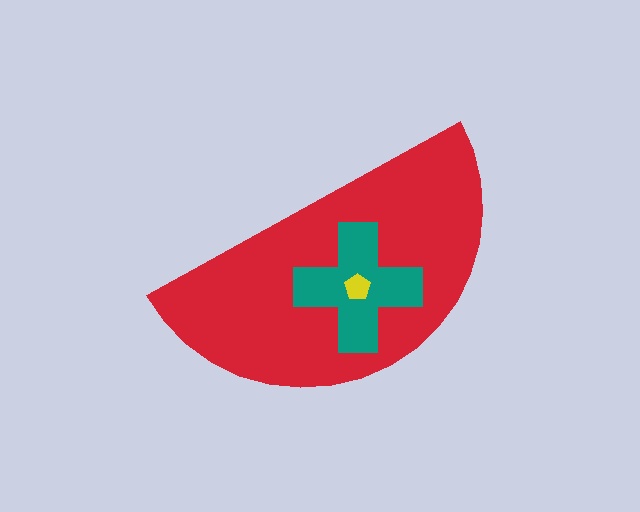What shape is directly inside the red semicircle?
The teal cross.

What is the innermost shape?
The yellow pentagon.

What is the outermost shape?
The red semicircle.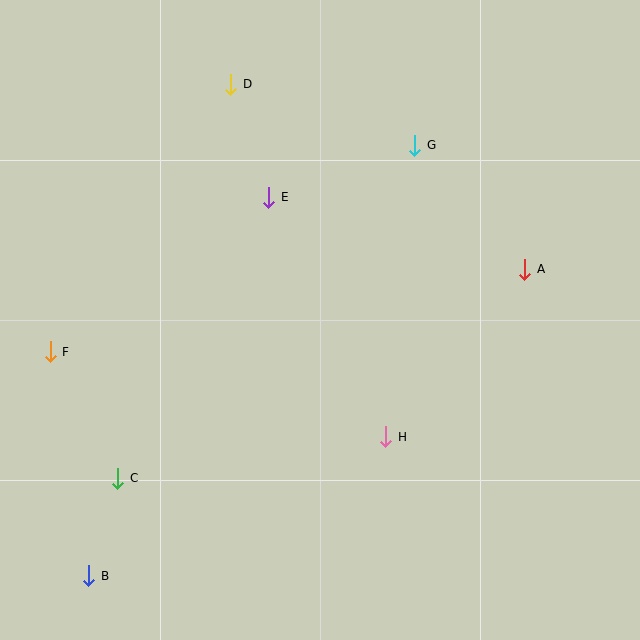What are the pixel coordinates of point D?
Point D is at (231, 84).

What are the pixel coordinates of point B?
Point B is at (89, 576).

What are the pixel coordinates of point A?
Point A is at (525, 269).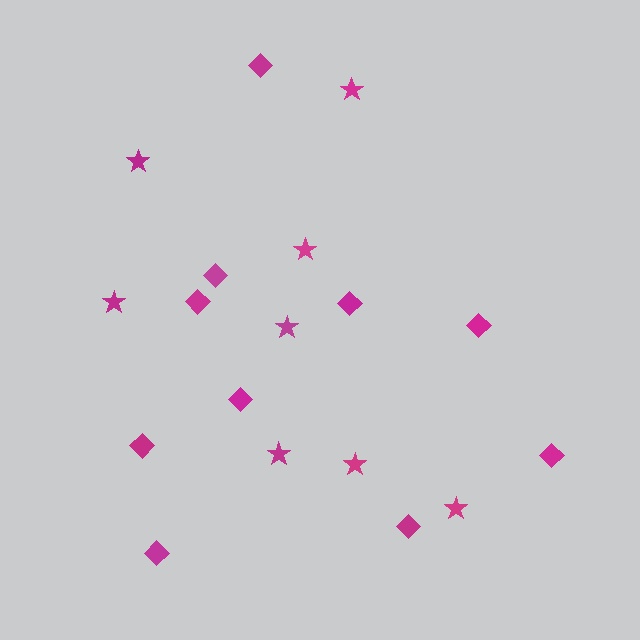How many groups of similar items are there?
There are 2 groups: one group of diamonds (10) and one group of stars (8).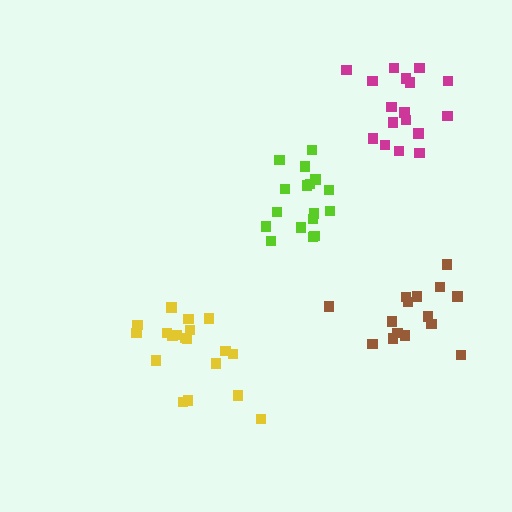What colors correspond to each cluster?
The clusters are colored: magenta, yellow, lime, brown.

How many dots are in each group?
Group 1: 17 dots, Group 2: 19 dots, Group 3: 17 dots, Group 4: 15 dots (68 total).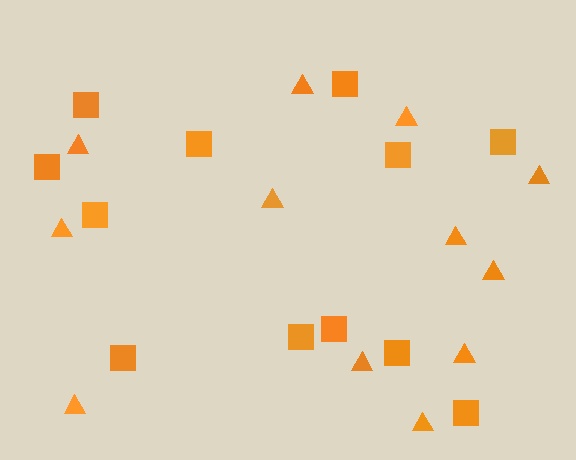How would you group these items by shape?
There are 2 groups: one group of triangles (12) and one group of squares (12).